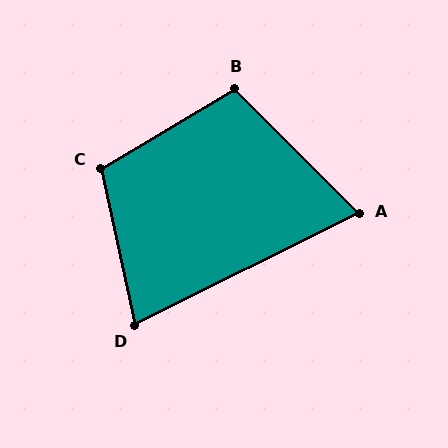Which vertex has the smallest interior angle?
A, at approximately 72 degrees.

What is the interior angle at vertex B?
Approximately 104 degrees (obtuse).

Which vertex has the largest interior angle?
C, at approximately 108 degrees.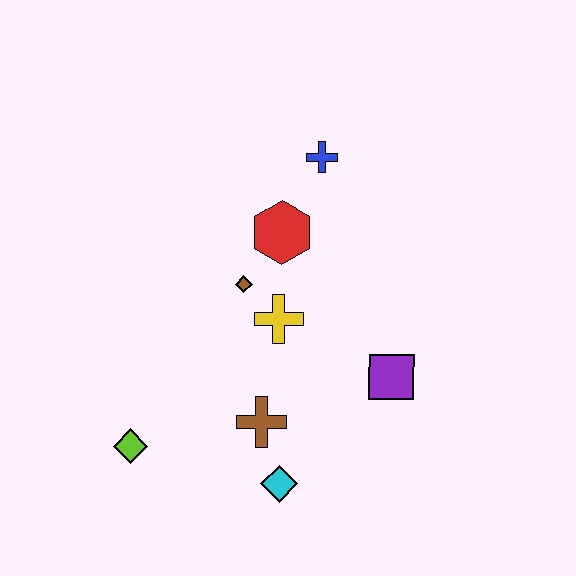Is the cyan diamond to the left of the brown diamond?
No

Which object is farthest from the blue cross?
The lime diamond is farthest from the blue cross.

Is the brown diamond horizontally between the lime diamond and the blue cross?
Yes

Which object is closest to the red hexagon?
The brown diamond is closest to the red hexagon.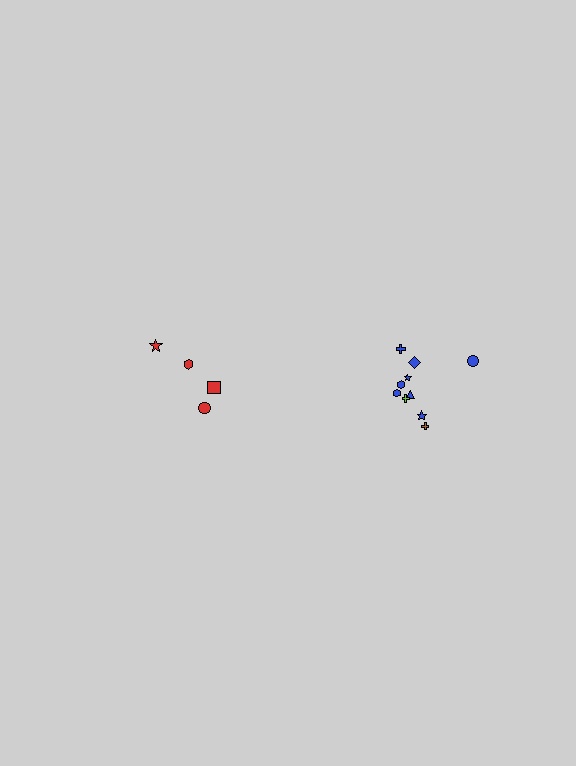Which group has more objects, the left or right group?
The right group.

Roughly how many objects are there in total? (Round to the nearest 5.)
Roughly 15 objects in total.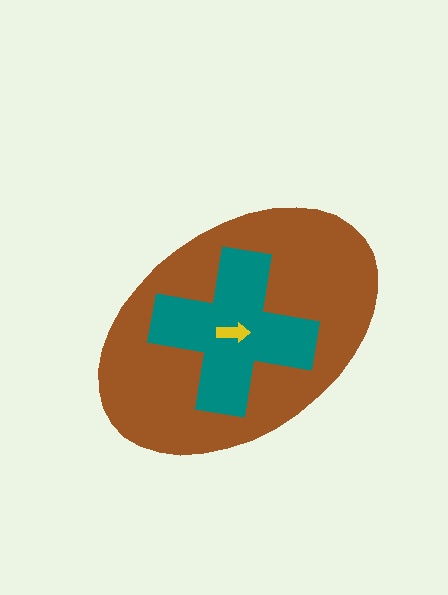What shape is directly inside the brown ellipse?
The teal cross.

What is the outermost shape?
The brown ellipse.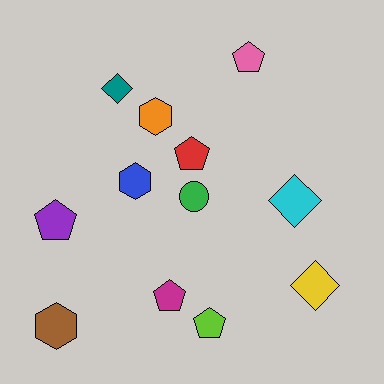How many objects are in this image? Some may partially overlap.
There are 12 objects.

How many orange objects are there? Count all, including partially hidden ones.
There is 1 orange object.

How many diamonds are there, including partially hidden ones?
There are 3 diamonds.